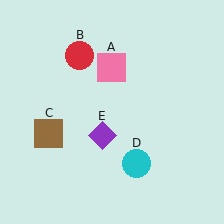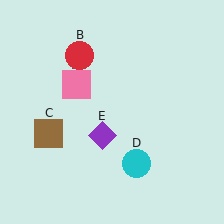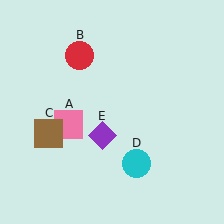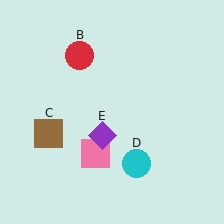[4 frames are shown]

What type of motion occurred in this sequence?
The pink square (object A) rotated counterclockwise around the center of the scene.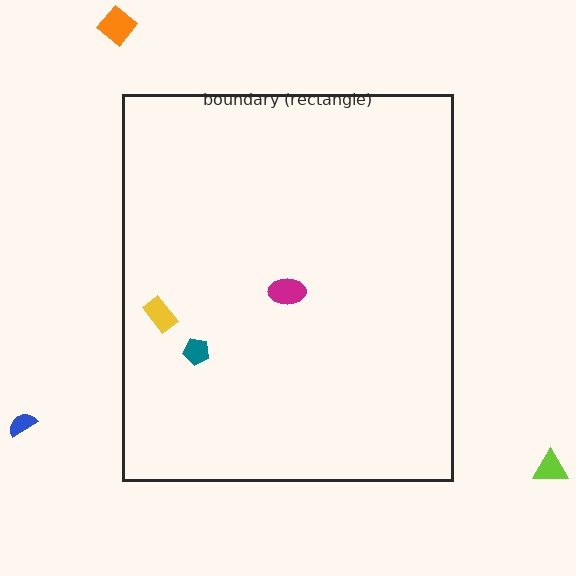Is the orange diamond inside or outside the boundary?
Outside.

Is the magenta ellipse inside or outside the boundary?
Inside.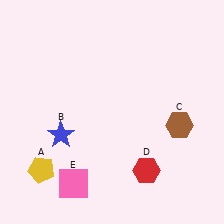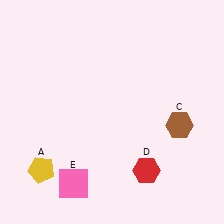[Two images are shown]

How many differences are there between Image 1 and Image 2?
There is 1 difference between the two images.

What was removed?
The blue star (B) was removed in Image 2.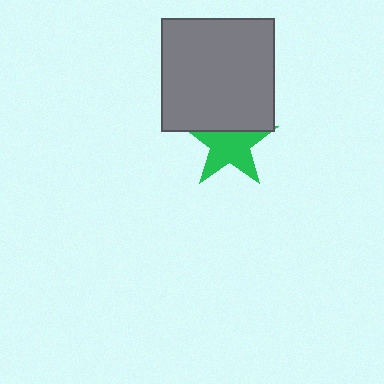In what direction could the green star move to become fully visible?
The green star could move down. That would shift it out from behind the gray square entirely.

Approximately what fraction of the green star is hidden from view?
Roughly 31% of the green star is hidden behind the gray square.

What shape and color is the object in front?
The object in front is a gray square.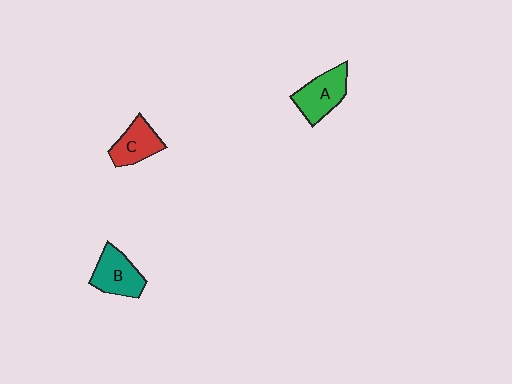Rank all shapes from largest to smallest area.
From largest to smallest: A (green), B (teal), C (red).